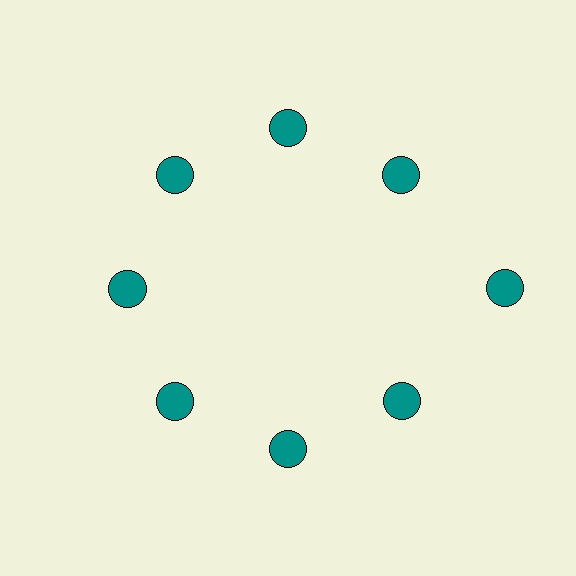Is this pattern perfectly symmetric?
No. The 8 teal circles are arranged in a ring, but one element near the 3 o'clock position is pushed outward from the center, breaking the 8-fold rotational symmetry.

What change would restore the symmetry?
The symmetry would be restored by moving it inward, back onto the ring so that all 8 circles sit at equal angles and equal distance from the center.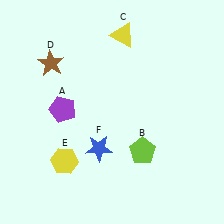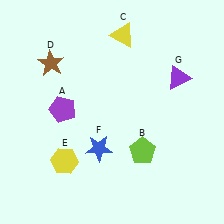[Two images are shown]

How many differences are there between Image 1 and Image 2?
There is 1 difference between the two images.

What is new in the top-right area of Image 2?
A purple triangle (G) was added in the top-right area of Image 2.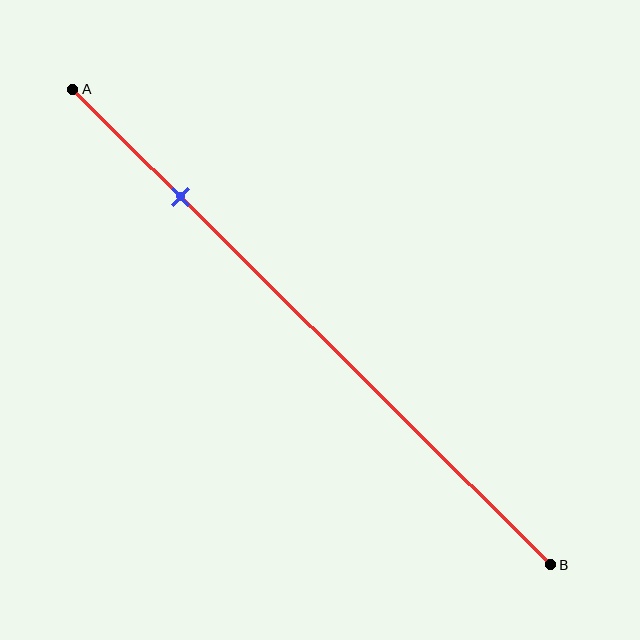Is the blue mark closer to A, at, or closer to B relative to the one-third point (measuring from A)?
The blue mark is closer to point A than the one-third point of segment AB.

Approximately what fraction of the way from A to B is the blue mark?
The blue mark is approximately 25% of the way from A to B.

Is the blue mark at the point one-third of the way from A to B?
No, the mark is at about 25% from A, not at the 33% one-third point.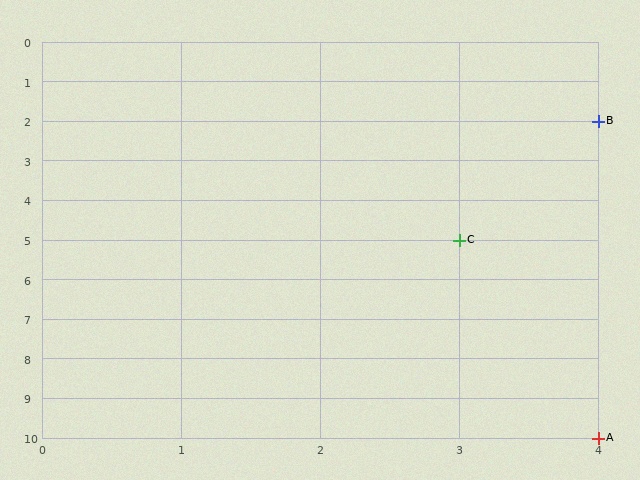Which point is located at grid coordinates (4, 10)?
Point A is at (4, 10).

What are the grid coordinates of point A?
Point A is at grid coordinates (4, 10).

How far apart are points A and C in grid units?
Points A and C are 1 column and 5 rows apart (about 5.1 grid units diagonally).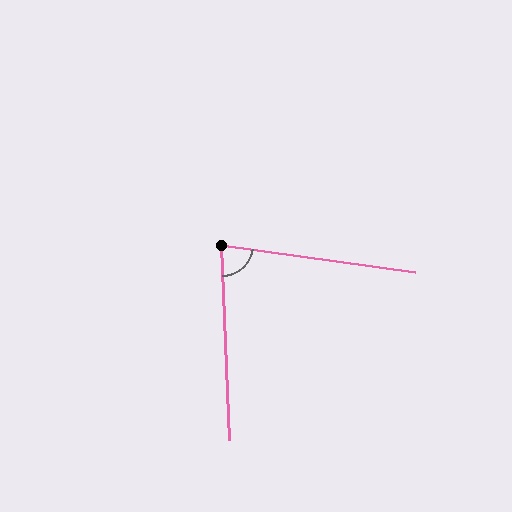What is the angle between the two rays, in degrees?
Approximately 80 degrees.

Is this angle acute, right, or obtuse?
It is acute.